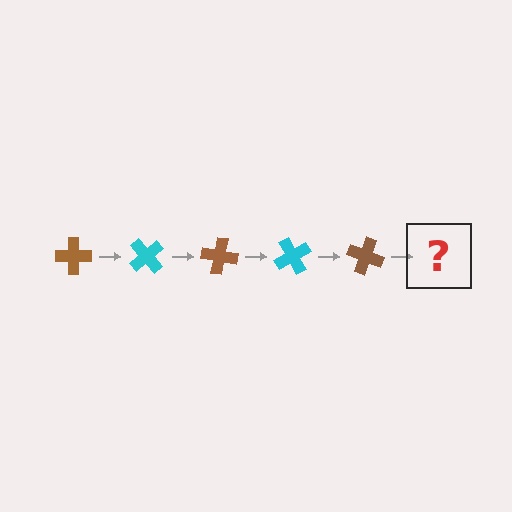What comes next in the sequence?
The next element should be a cyan cross, rotated 250 degrees from the start.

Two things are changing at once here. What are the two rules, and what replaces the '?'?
The two rules are that it rotates 50 degrees each step and the color cycles through brown and cyan. The '?' should be a cyan cross, rotated 250 degrees from the start.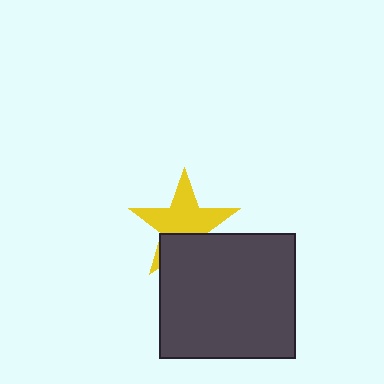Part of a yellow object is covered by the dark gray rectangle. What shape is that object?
It is a star.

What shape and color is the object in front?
The object in front is a dark gray rectangle.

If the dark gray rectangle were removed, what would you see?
You would see the complete yellow star.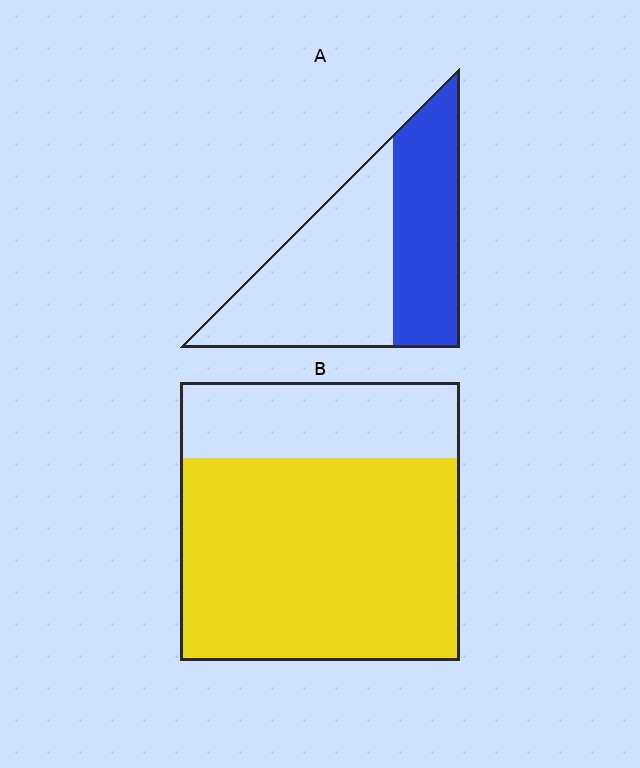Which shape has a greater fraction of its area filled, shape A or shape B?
Shape B.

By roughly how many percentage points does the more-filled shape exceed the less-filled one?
By roughly 30 percentage points (B over A).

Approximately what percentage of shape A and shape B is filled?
A is approximately 40% and B is approximately 75%.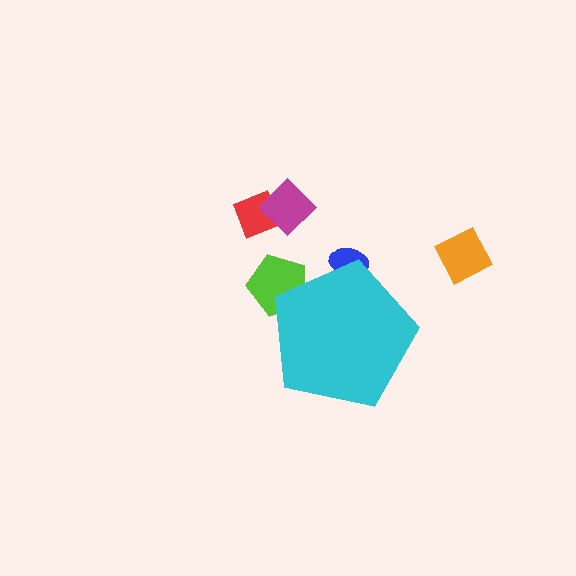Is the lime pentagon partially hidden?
Yes, the lime pentagon is partially hidden behind the cyan pentagon.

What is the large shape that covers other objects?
A cyan pentagon.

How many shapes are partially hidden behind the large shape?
2 shapes are partially hidden.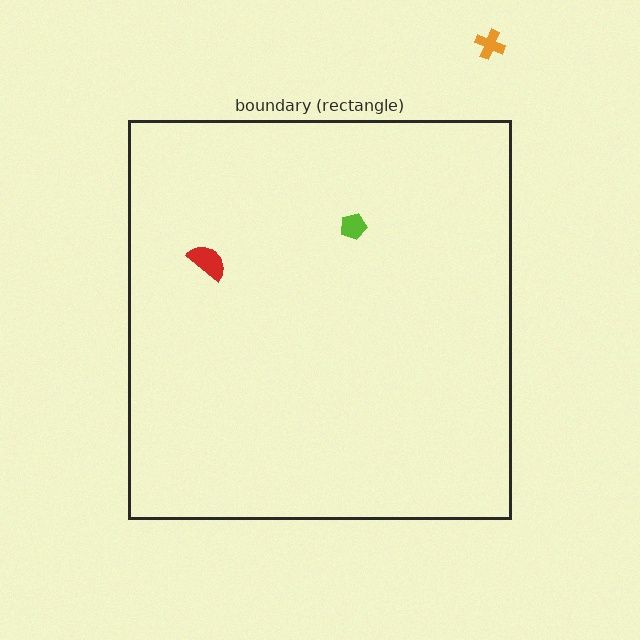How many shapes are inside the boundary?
2 inside, 1 outside.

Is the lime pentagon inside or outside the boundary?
Inside.